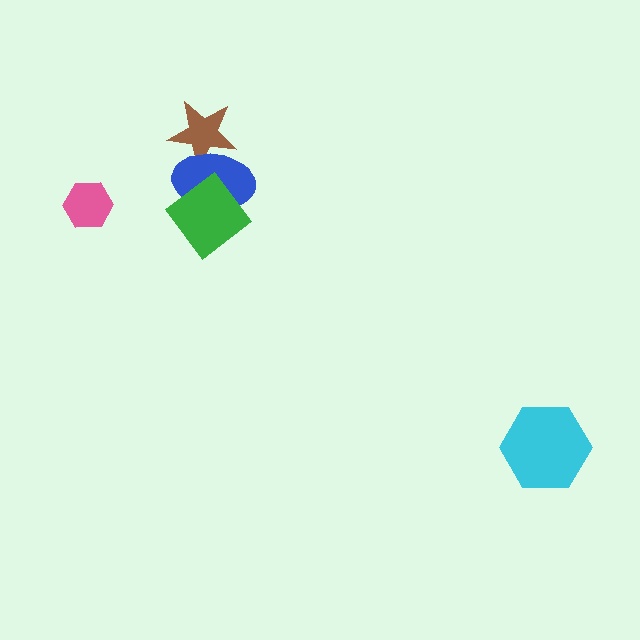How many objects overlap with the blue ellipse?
2 objects overlap with the blue ellipse.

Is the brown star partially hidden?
Yes, it is partially covered by another shape.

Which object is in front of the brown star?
The blue ellipse is in front of the brown star.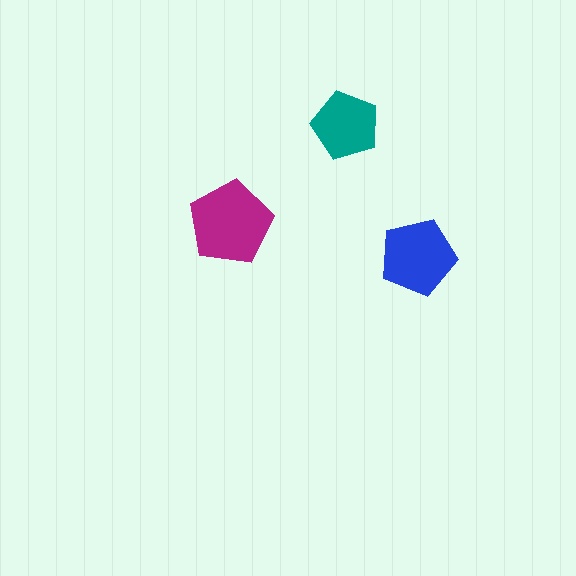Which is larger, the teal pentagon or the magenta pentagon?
The magenta one.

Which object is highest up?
The teal pentagon is topmost.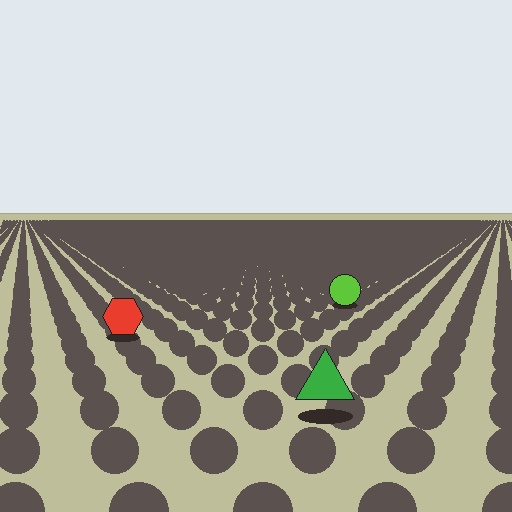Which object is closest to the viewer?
The green triangle is closest. The texture marks near it are larger and more spread out.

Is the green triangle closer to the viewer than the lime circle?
Yes. The green triangle is closer — you can tell from the texture gradient: the ground texture is coarser near it.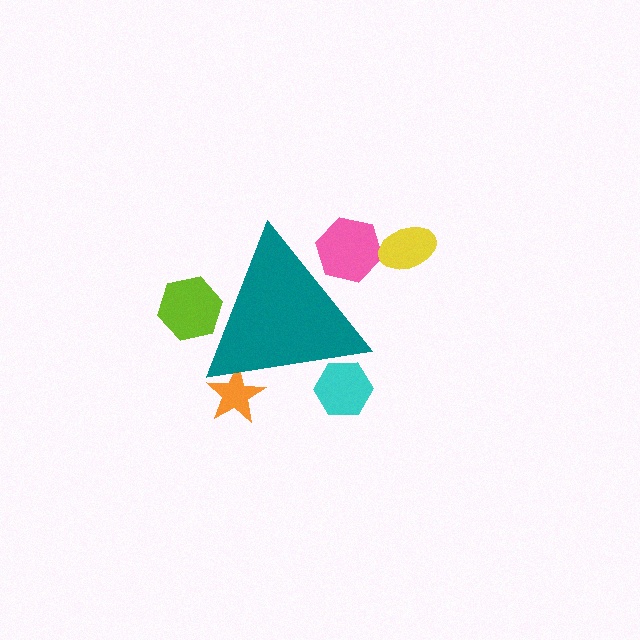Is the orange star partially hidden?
Yes, the orange star is partially hidden behind the teal triangle.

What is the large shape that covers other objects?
A teal triangle.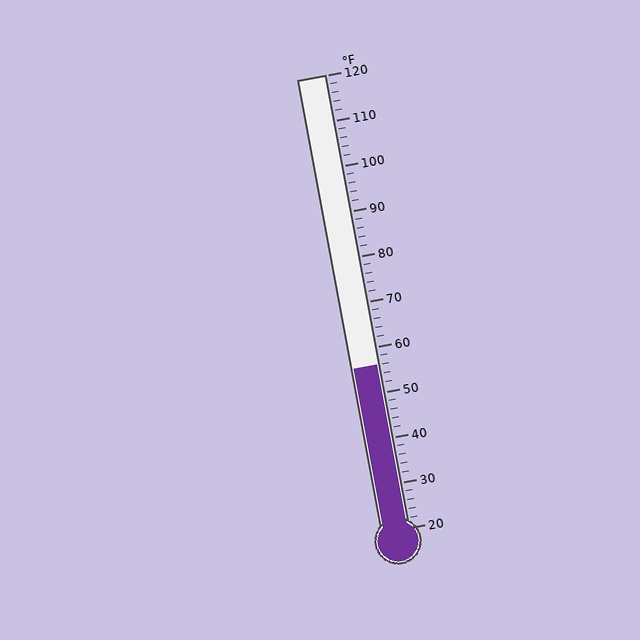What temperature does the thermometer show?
The thermometer shows approximately 56°F.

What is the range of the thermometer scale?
The thermometer scale ranges from 20°F to 120°F.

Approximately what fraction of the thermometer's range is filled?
The thermometer is filled to approximately 35% of its range.